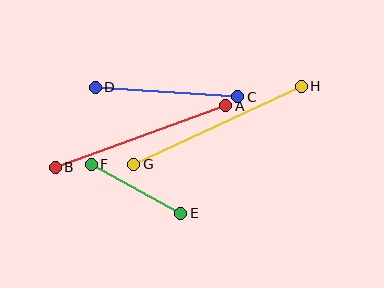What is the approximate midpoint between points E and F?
The midpoint is at approximately (136, 189) pixels.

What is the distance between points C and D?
The distance is approximately 143 pixels.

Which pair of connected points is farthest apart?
Points G and H are farthest apart.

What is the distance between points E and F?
The distance is approximately 102 pixels.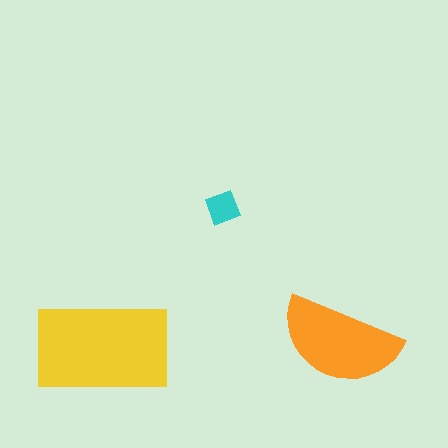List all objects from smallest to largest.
The cyan diamond, the orange semicircle, the yellow rectangle.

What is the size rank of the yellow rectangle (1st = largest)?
1st.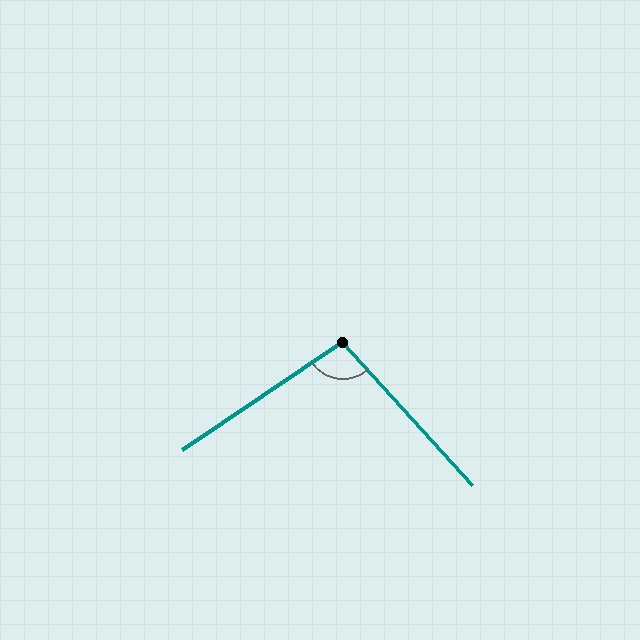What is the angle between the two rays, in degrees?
Approximately 98 degrees.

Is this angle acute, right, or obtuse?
It is obtuse.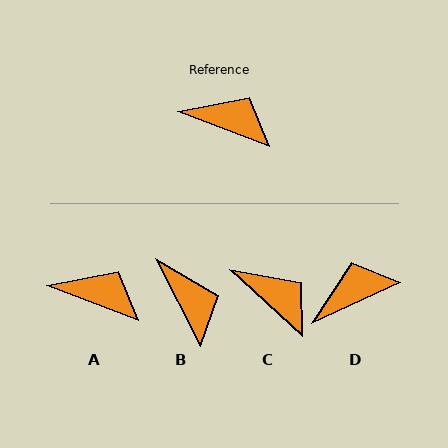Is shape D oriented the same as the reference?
No, it is off by about 46 degrees.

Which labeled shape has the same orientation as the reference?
A.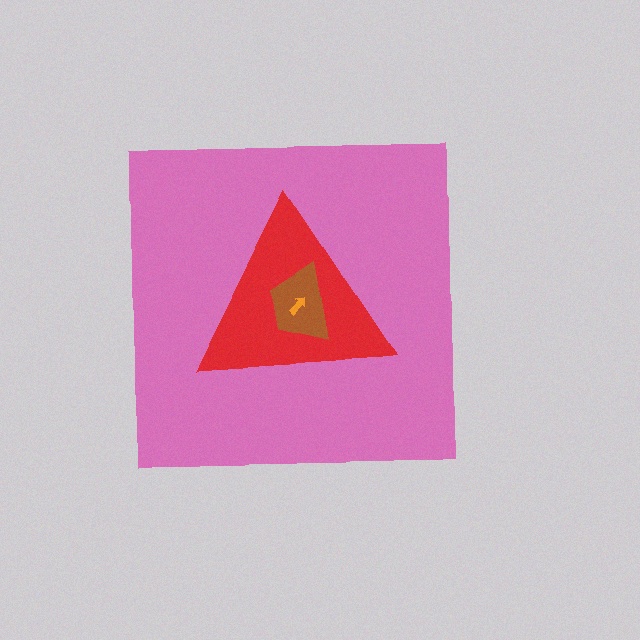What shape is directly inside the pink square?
The red triangle.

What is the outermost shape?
The pink square.